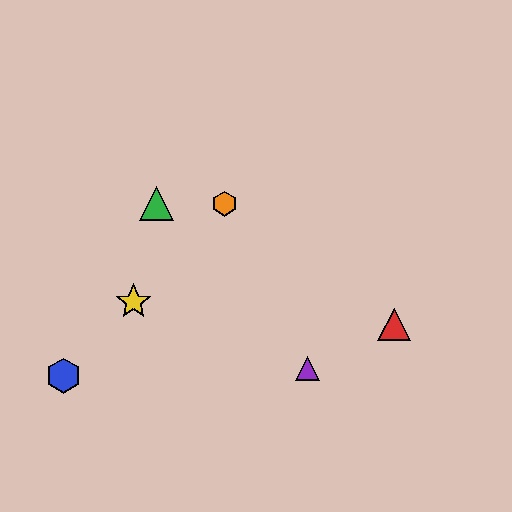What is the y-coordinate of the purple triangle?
The purple triangle is at y≈368.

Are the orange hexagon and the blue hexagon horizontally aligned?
No, the orange hexagon is at y≈204 and the blue hexagon is at y≈376.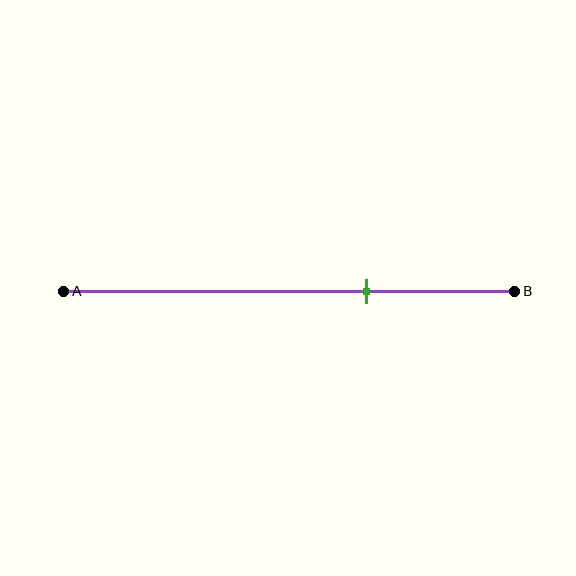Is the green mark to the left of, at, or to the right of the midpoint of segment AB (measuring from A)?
The green mark is to the right of the midpoint of segment AB.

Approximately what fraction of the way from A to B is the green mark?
The green mark is approximately 65% of the way from A to B.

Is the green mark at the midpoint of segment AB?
No, the mark is at about 65% from A, not at the 50% midpoint.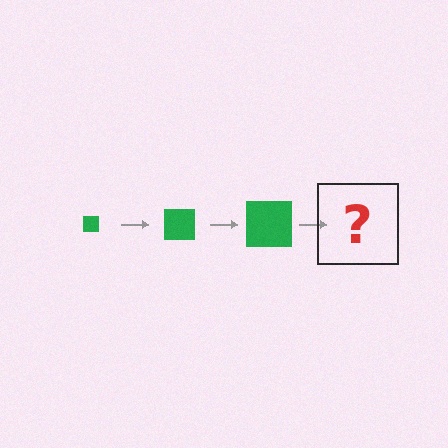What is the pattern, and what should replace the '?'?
The pattern is that the square gets progressively larger each step. The '?' should be a green square, larger than the previous one.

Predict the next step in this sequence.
The next step is a green square, larger than the previous one.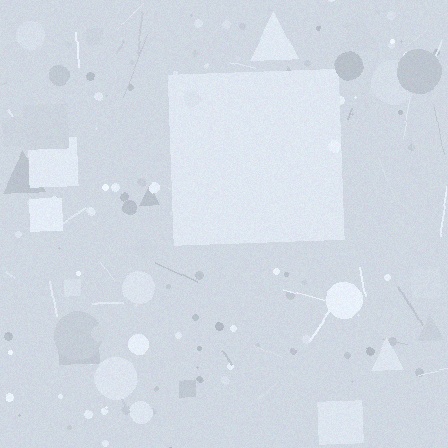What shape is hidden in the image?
A square is hidden in the image.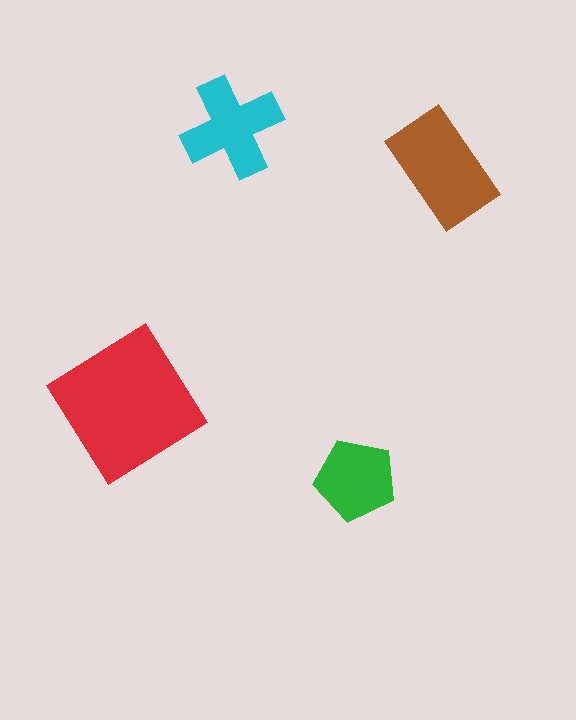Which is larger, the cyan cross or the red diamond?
The red diamond.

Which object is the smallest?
The green pentagon.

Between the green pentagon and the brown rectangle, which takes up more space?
The brown rectangle.